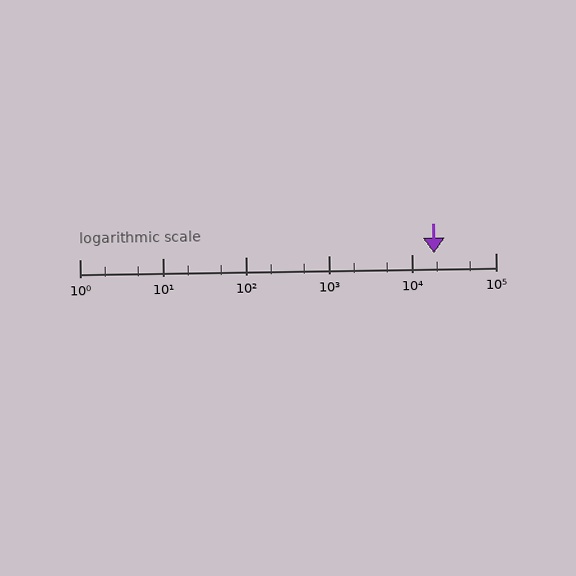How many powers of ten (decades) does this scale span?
The scale spans 5 decades, from 1 to 100000.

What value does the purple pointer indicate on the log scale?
The pointer indicates approximately 18000.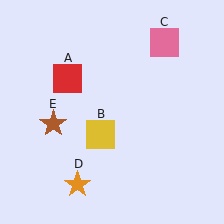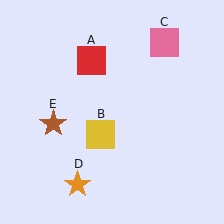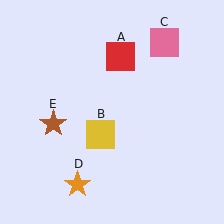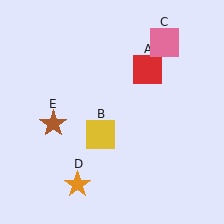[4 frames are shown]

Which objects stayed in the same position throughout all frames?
Yellow square (object B) and pink square (object C) and orange star (object D) and brown star (object E) remained stationary.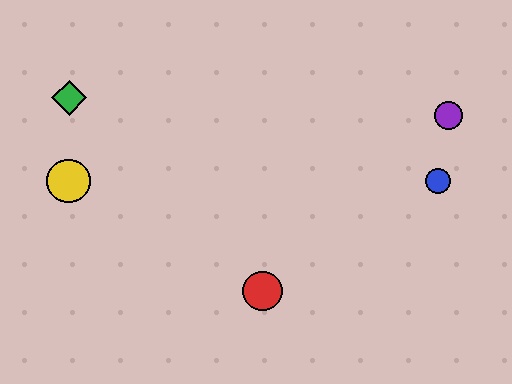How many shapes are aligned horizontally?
2 shapes (the blue circle, the yellow circle) are aligned horizontally.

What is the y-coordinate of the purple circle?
The purple circle is at y≈115.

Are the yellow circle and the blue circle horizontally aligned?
Yes, both are at y≈181.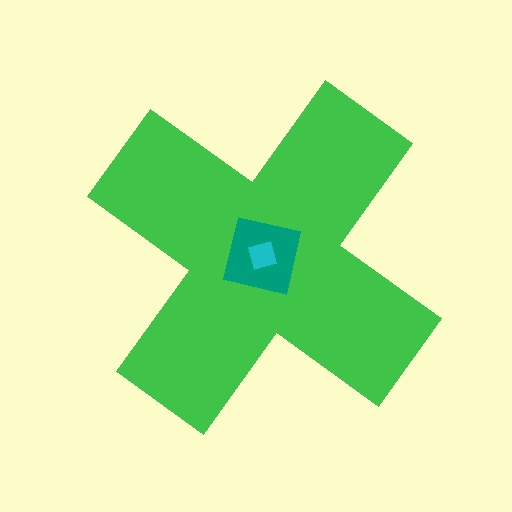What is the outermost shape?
The green cross.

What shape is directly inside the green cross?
The teal square.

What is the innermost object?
The cyan square.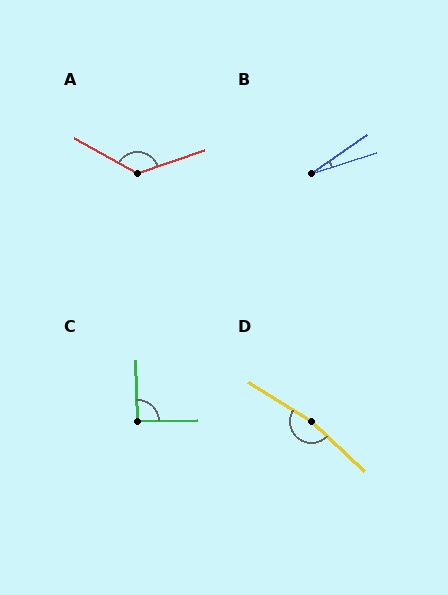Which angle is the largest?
D, at approximately 168 degrees.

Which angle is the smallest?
B, at approximately 17 degrees.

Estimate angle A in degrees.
Approximately 132 degrees.